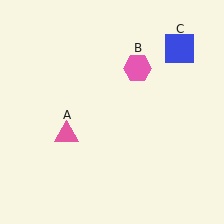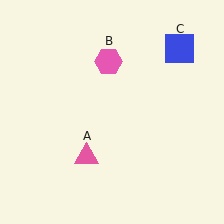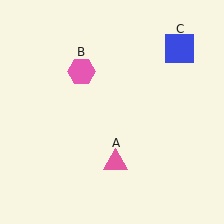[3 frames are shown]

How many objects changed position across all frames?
2 objects changed position: pink triangle (object A), pink hexagon (object B).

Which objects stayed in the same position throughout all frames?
Blue square (object C) remained stationary.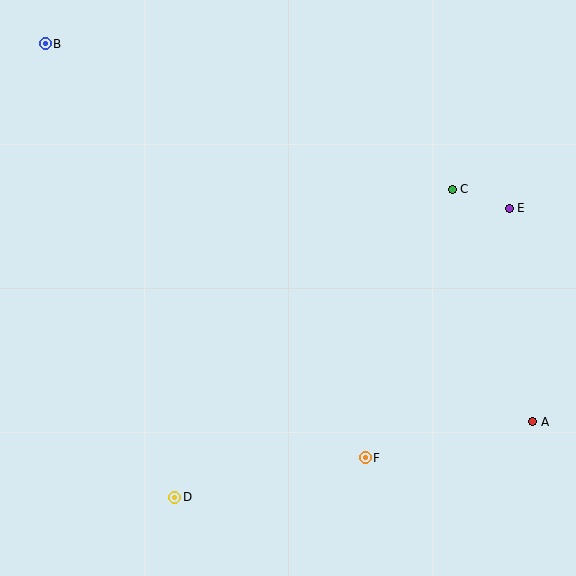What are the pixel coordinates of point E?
Point E is at (509, 208).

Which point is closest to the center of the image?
Point F at (365, 458) is closest to the center.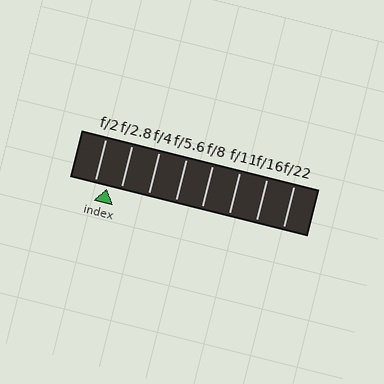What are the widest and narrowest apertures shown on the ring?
The widest aperture shown is f/2 and the narrowest is f/22.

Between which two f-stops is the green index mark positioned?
The index mark is between f/2 and f/2.8.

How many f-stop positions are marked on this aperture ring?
There are 8 f-stop positions marked.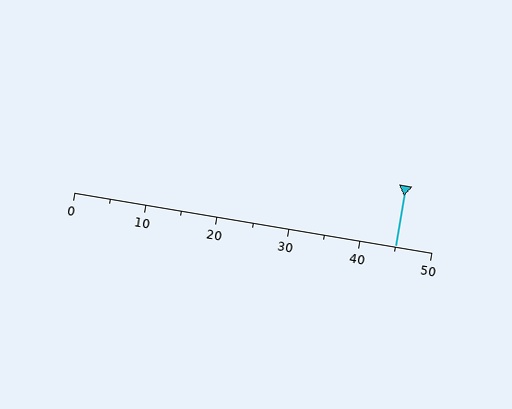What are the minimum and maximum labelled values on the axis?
The axis runs from 0 to 50.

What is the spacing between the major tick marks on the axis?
The major ticks are spaced 10 apart.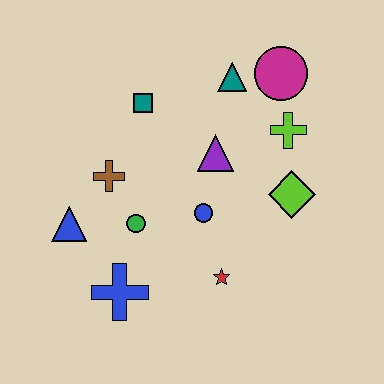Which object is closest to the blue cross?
The green circle is closest to the blue cross.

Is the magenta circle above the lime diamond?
Yes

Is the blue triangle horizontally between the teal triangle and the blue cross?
No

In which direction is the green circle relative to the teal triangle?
The green circle is below the teal triangle.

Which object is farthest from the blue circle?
The magenta circle is farthest from the blue circle.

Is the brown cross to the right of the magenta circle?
No